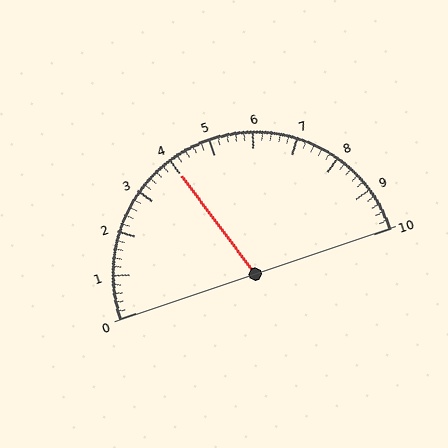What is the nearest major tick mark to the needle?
The nearest major tick mark is 4.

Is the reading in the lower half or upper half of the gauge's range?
The reading is in the lower half of the range (0 to 10).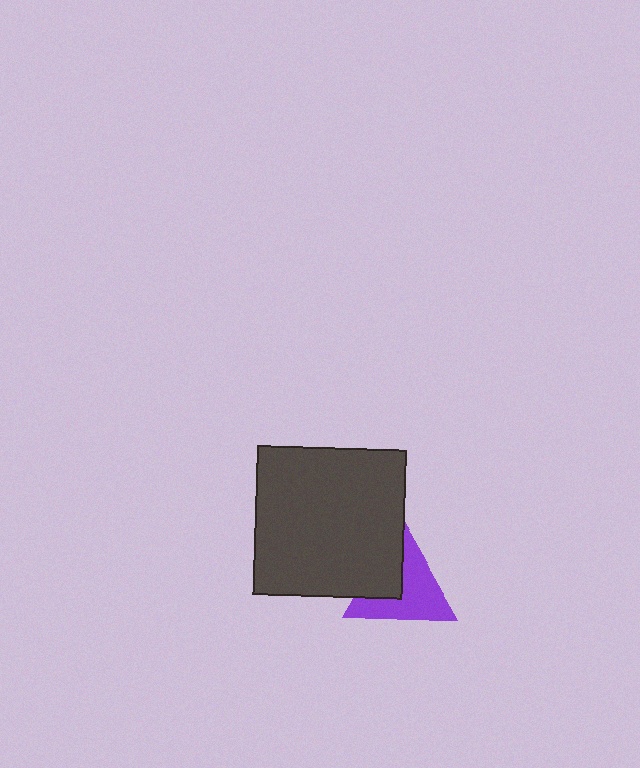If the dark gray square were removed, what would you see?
You would see the complete purple triangle.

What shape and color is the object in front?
The object in front is a dark gray square.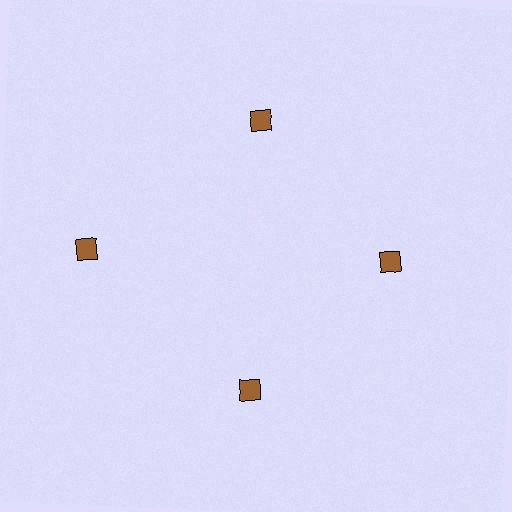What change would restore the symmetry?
The symmetry would be restored by moving it inward, back onto the ring so that all 4 diamonds sit at equal angles and equal distance from the center.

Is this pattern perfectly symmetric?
No. The 4 brown diamonds are arranged in a ring, but one element near the 9 o'clock position is pushed outward from the center, breaking the 4-fold rotational symmetry.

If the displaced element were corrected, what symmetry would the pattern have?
It would have 4-fold rotational symmetry — the pattern would map onto itself every 90 degrees.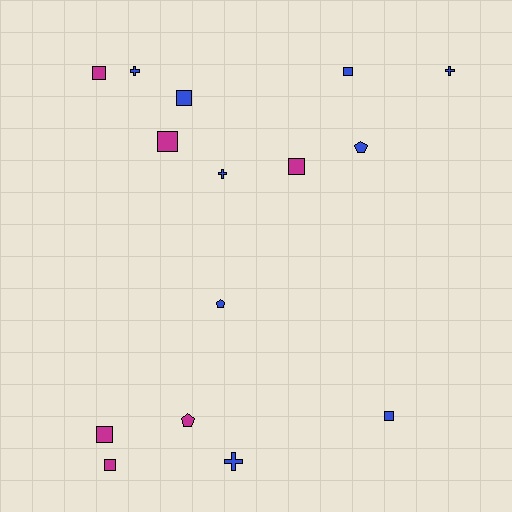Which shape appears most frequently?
Square, with 8 objects.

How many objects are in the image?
There are 15 objects.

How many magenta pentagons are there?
There is 1 magenta pentagon.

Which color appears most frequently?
Blue, with 9 objects.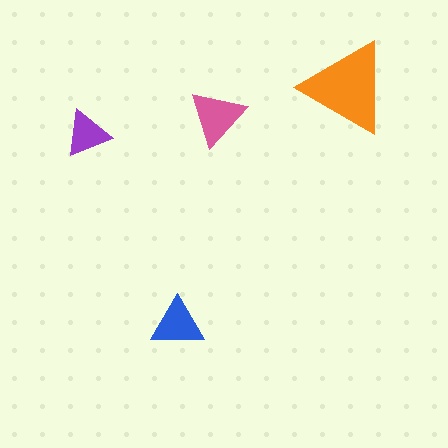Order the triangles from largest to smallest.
the orange one, the pink one, the blue one, the purple one.